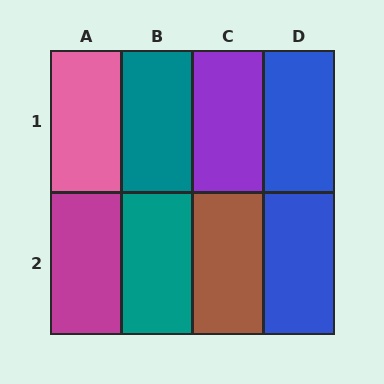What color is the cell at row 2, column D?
Blue.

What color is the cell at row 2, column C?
Brown.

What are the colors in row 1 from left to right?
Pink, teal, purple, blue.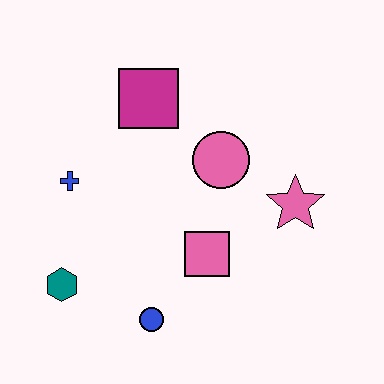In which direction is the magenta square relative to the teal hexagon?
The magenta square is above the teal hexagon.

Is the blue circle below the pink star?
Yes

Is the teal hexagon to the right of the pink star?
No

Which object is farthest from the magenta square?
The blue circle is farthest from the magenta square.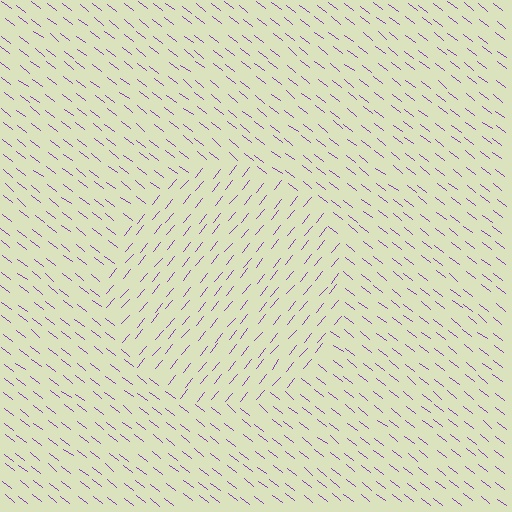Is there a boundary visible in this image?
Yes, there is a texture boundary formed by a change in line orientation.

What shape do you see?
I see a circle.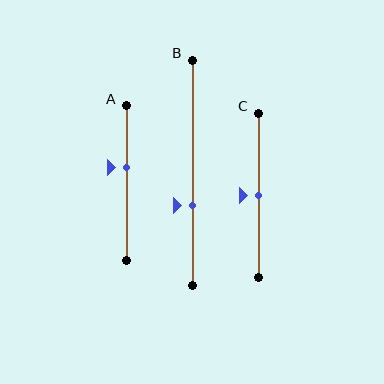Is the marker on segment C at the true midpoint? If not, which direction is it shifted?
Yes, the marker on segment C is at the true midpoint.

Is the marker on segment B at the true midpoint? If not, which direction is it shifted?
No, the marker on segment B is shifted downward by about 15% of the segment length.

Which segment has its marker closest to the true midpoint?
Segment C has its marker closest to the true midpoint.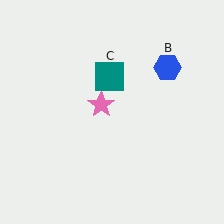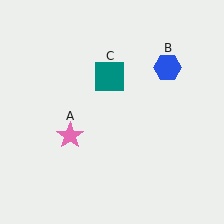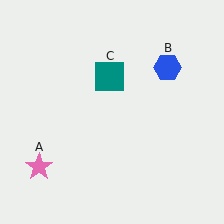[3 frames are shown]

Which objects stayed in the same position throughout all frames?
Blue hexagon (object B) and teal square (object C) remained stationary.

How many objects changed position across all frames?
1 object changed position: pink star (object A).